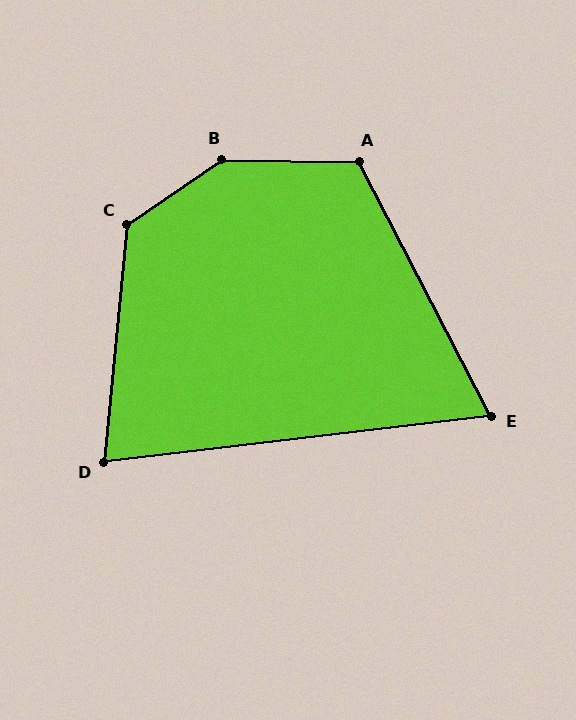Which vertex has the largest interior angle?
B, at approximately 145 degrees.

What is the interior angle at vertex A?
Approximately 118 degrees (obtuse).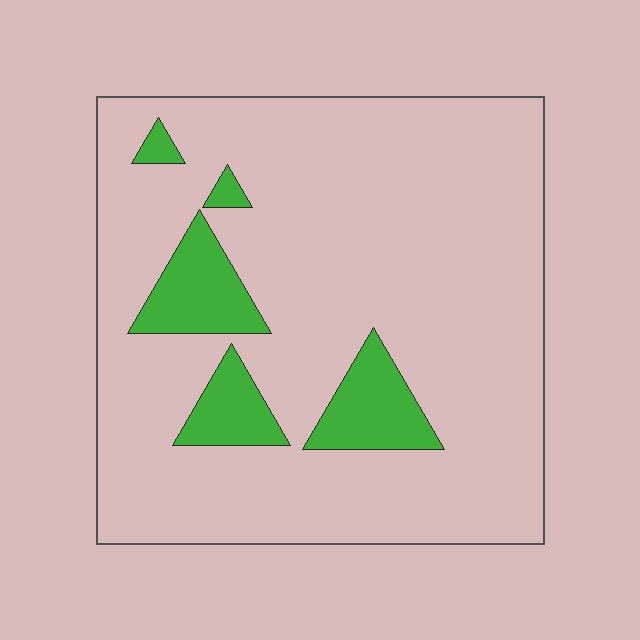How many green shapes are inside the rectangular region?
5.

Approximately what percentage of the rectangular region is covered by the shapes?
Approximately 15%.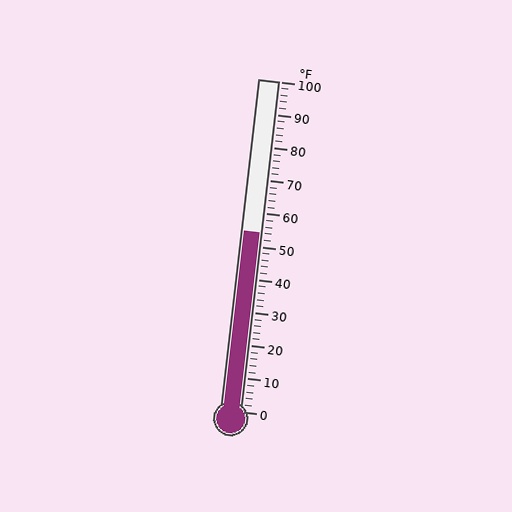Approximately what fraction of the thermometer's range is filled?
The thermometer is filled to approximately 55% of its range.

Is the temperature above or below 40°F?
The temperature is above 40°F.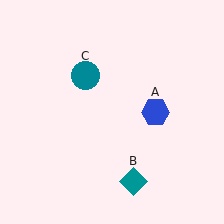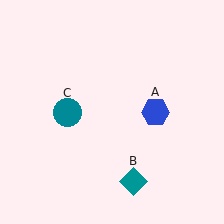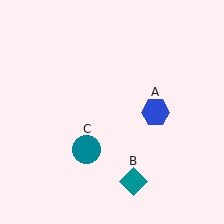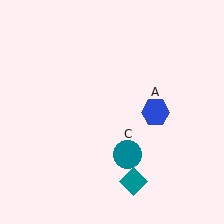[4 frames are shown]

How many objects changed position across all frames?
1 object changed position: teal circle (object C).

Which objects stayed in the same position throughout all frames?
Blue hexagon (object A) and teal diamond (object B) remained stationary.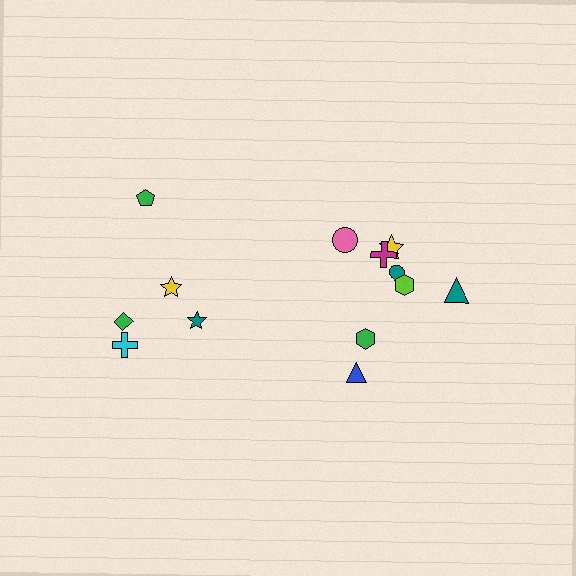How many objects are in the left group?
There are 5 objects.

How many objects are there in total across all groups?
There are 13 objects.